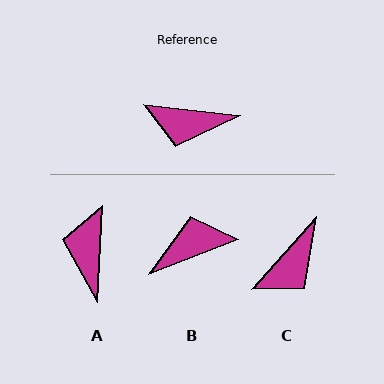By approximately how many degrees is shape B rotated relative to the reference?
Approximately 152 degrees clockwise.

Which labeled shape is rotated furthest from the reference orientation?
B, about 152 degrees away.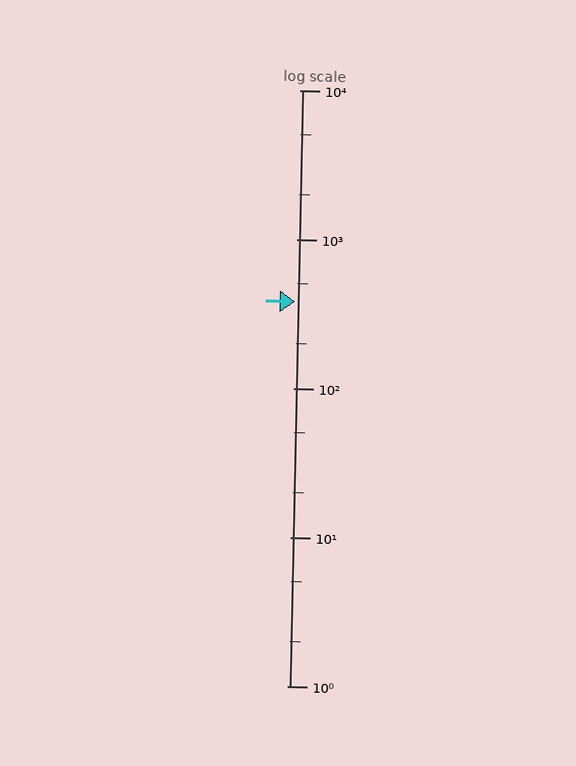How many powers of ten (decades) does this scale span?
The scale spans 4 decades, from 1 to 10000.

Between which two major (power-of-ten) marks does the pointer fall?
The pointer is between 100 and 1000.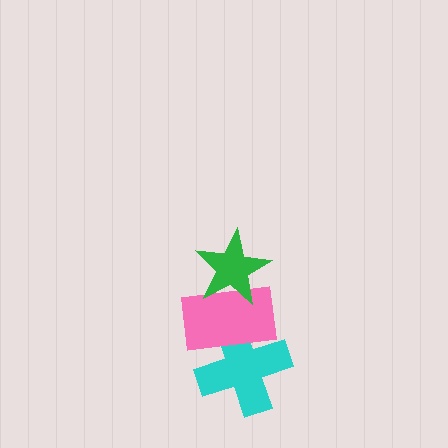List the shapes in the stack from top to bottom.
From top to bottom: the green star, the pink rectangle, the cyan cross.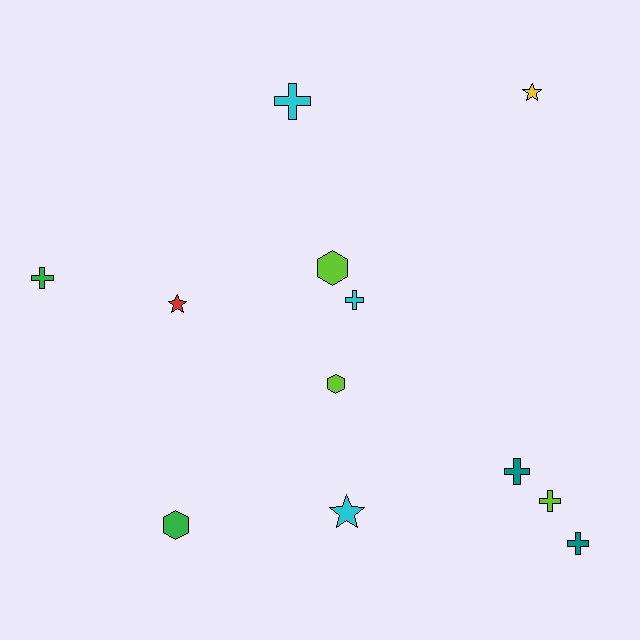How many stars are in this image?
There are 3 stars.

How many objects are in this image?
There are 12 objects.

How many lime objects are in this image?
There are 3 lime objects.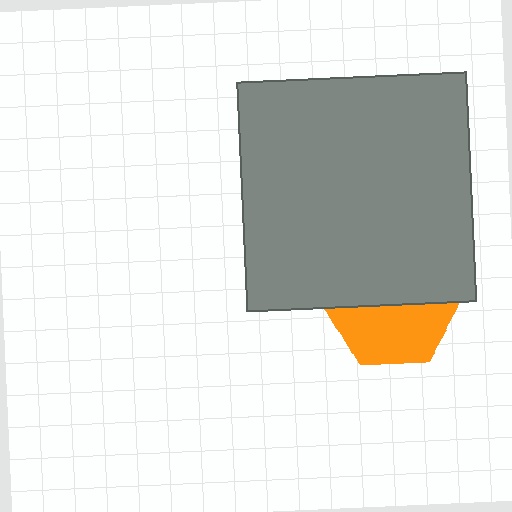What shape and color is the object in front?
The object in front is a gray square.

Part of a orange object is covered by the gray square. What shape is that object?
It is a hexagon.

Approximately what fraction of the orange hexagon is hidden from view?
Roughly 52% of the orange hexagon is hidden behind the gray square.